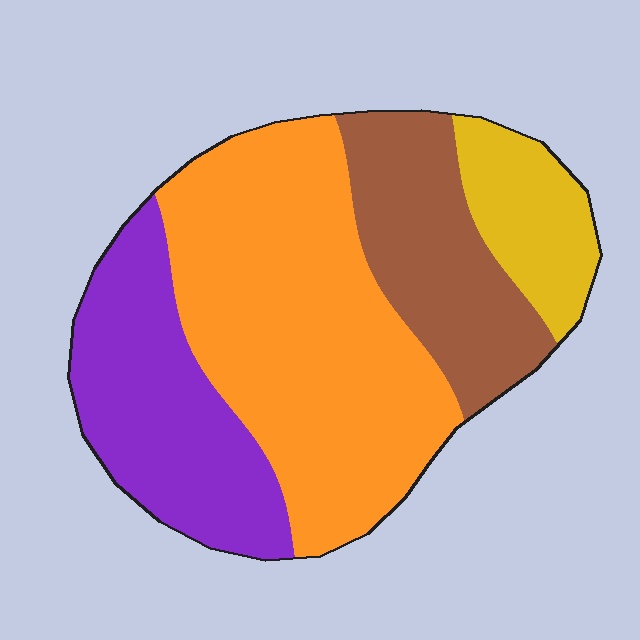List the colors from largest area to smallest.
From largest to smallest: orange, purple, brown, yellow.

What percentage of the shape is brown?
Brown covers 20% of the shape.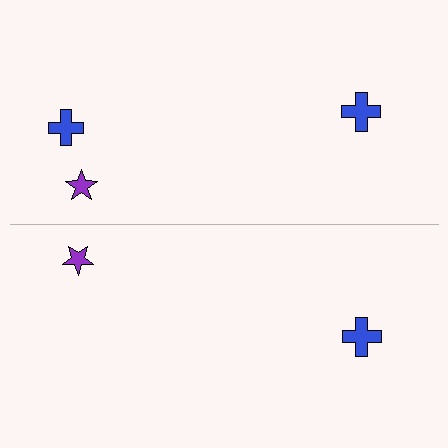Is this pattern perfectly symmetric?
No, the pattern is not perfectly symmetric. A blue cross is missing from the bottom side.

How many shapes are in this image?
There are 5 shapes in this image.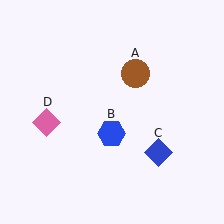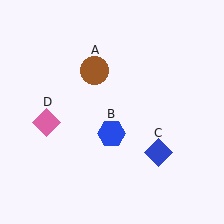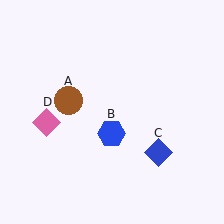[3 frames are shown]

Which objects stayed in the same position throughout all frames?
Blue hexagon (object B) and blue diamond (object C) and pink diamond (object D) remained stationary.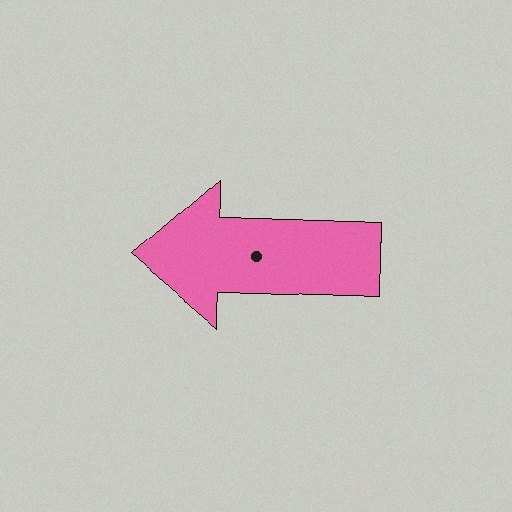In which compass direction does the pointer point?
West.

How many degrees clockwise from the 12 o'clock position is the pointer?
Approximately 270 degrees.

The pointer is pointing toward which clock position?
Roughly 9 o'clock.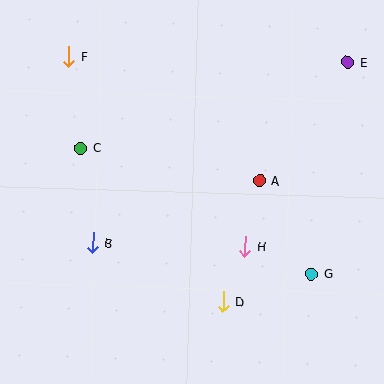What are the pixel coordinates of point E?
Point E is at (348, 62).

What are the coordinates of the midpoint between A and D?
The midpoint between A and D is at (241, 241).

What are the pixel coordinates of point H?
Point H is at (245, 247).